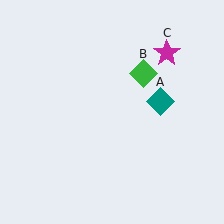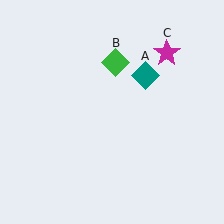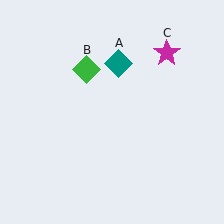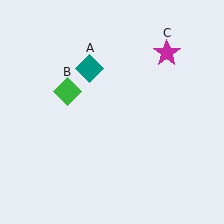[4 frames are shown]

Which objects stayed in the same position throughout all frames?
Magenta star (object C) remained stationary.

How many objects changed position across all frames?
2 objects changed position: teal diamond (object A), green diamond (object B).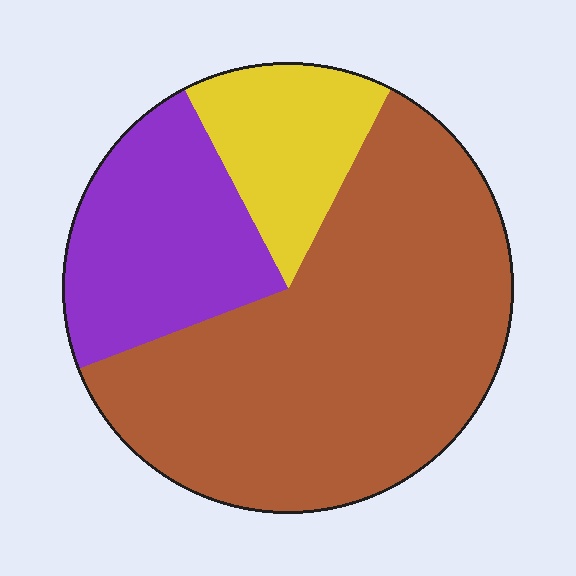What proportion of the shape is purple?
Purple takes up about one quarter (1/4) of the shape.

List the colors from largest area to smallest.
From largest to smallest: brown, purple, yellow.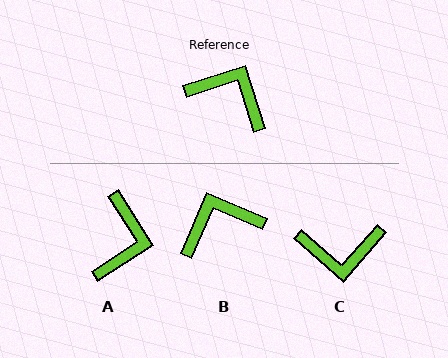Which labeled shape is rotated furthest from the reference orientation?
C, about 149 degrees away.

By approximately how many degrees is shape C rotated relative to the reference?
Approximately 149 degrees clockwise.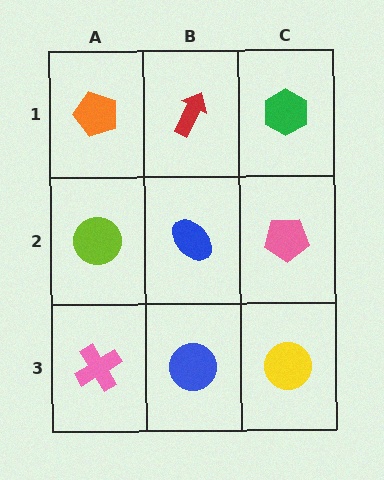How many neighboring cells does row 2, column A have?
3.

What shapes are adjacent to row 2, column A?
An orange pentagon (row 1, column A), a pink cross (row 3, column A), a blue ellipse (row 2, column B).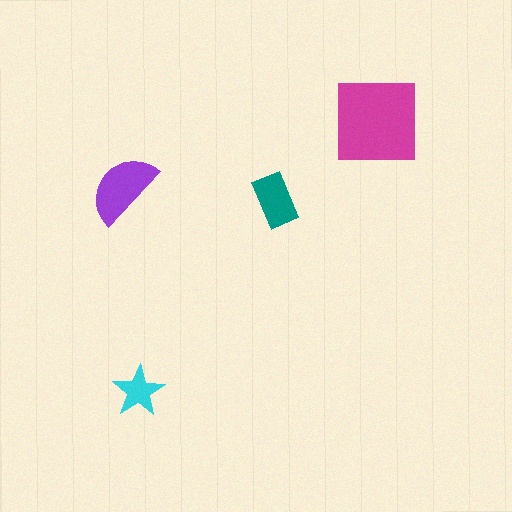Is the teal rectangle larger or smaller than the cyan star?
Larger.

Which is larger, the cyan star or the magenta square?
The magenta square.